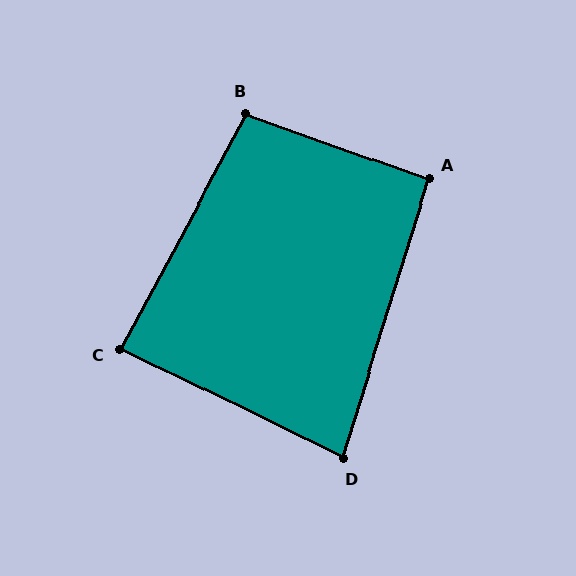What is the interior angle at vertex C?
Approximately 88 degrees (approximately right).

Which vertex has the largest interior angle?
B, at approximately 99 degrees.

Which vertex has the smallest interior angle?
D, at approximately 81 degrees.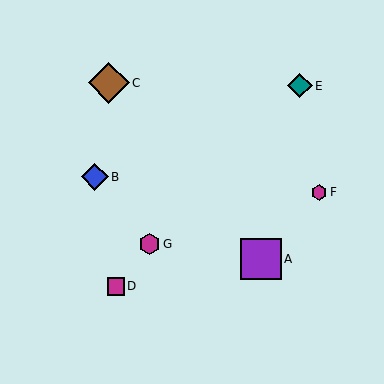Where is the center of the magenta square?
The center of the magenta square is at (116, 286).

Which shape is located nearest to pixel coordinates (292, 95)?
The teal diamond (labeled E) at (300, 86) is nearest to that location.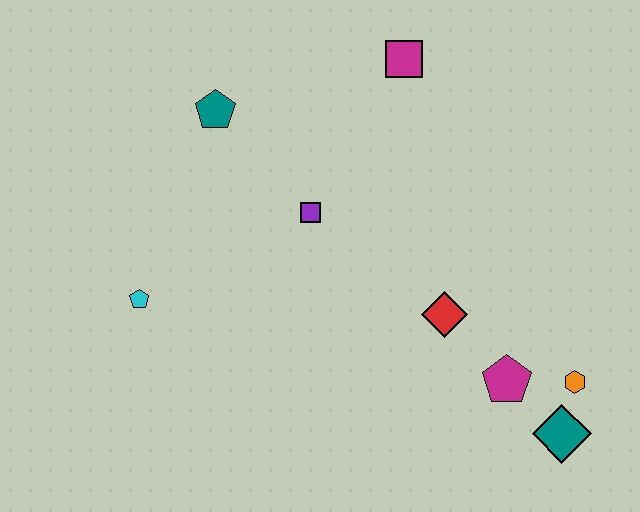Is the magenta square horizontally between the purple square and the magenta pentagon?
Yes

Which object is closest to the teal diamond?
The orange hexagon is closest to the teal diamond.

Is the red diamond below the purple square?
Yes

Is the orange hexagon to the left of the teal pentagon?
No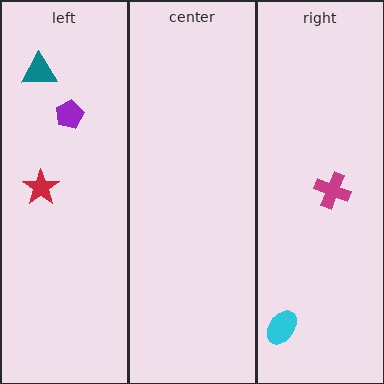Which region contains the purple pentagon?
The left region.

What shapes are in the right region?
The magenta cross, the cyan ellipse.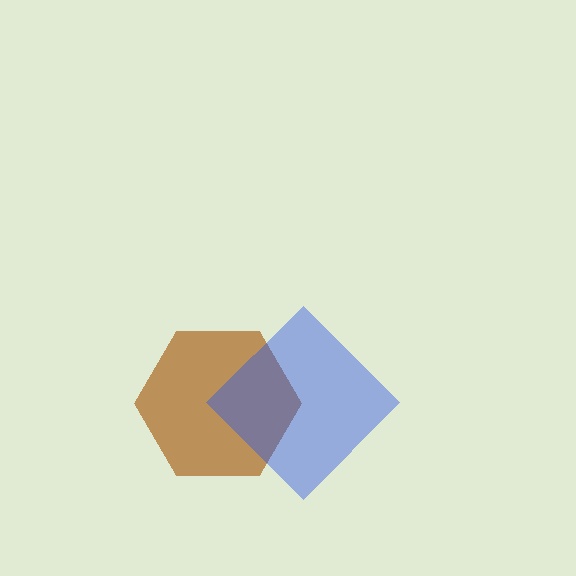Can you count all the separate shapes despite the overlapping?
Yes, there are 2 separate shapes.